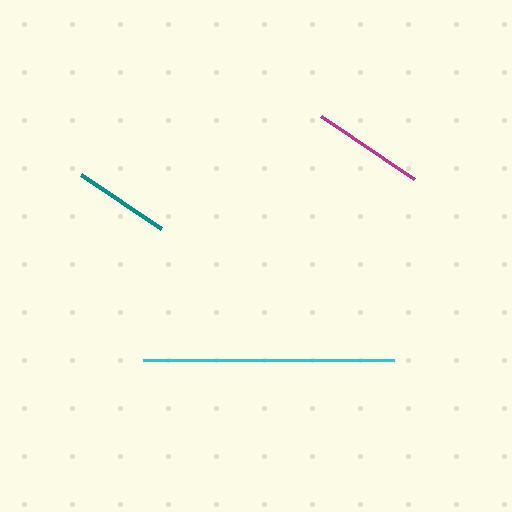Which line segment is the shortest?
The teal line is the shortest at approximately 96 pixels.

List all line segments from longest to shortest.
From longest to shortest: cyan, magenta, teal.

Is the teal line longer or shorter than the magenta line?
The magenta line is longer than the teal line.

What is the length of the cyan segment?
The cyan segment is approximately 251 pixels long.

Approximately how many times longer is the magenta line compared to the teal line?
The magenta line is approximately 1.2 times the length of the teal line.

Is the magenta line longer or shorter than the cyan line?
The cyan line is longer than the magenta line.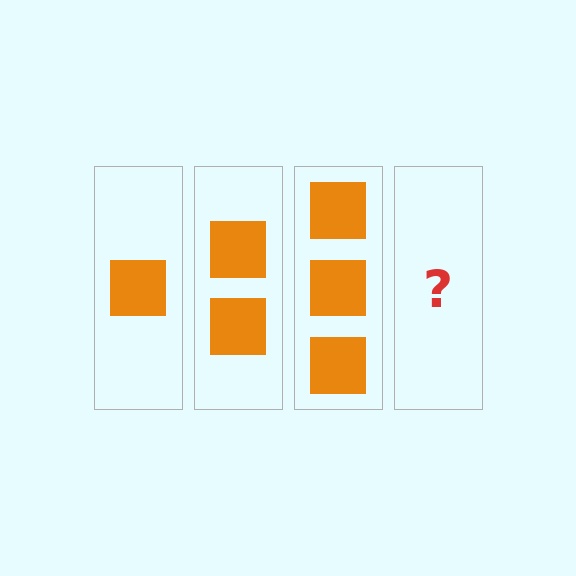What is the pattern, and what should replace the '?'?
The pattern is that each step adds one more square. The '?' should be 4 squares.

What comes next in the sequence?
The next element should be 4 squares.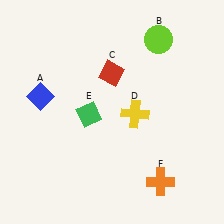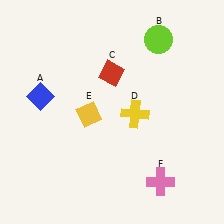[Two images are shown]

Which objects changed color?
E changed from green to yellow. F changed from orange to pink.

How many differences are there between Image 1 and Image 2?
There are 2 differences between the two images.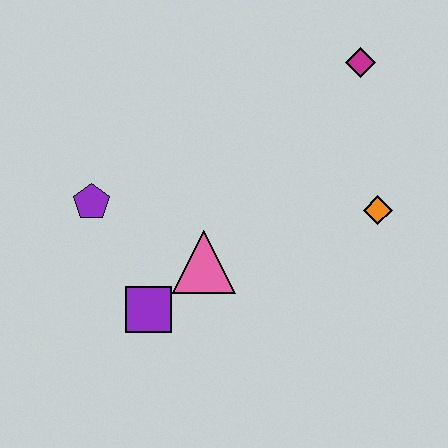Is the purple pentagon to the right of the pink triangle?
No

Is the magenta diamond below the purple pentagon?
No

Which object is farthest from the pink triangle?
The magenta diamond is farthest from the pink triangle.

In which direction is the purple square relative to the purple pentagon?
The purple square is below the purple pentagon.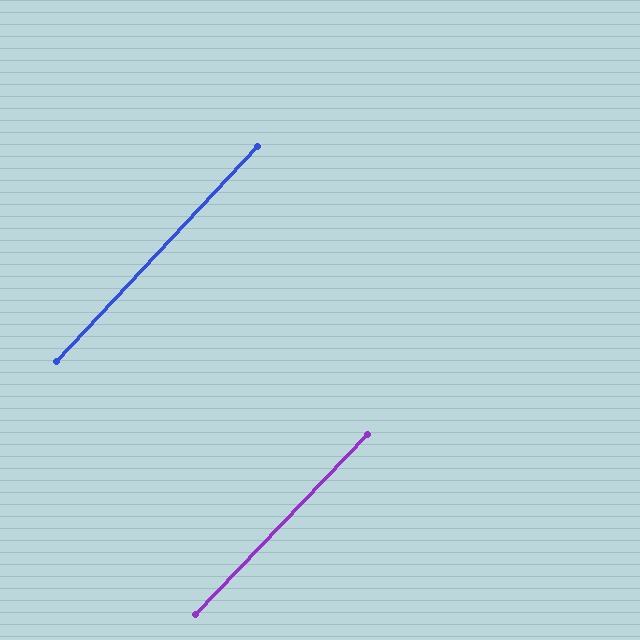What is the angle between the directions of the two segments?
Approximately 1 degree.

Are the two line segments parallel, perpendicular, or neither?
Parallel — their directions differ by only 0.5°.